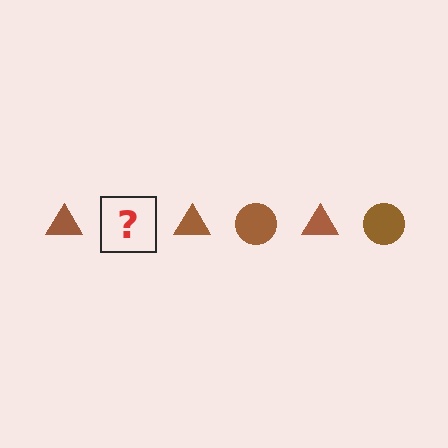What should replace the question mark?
The question mark should be replaced with a brown circle.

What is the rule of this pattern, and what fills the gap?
The rule is that the pattern cycles through triangle, circle shapes in brown. The gap should be filled with a brown circle.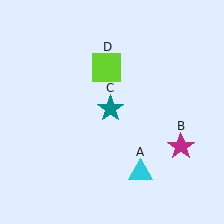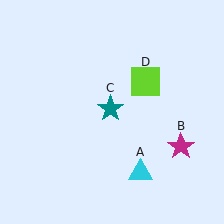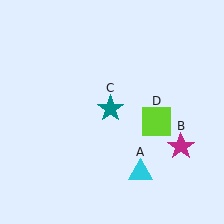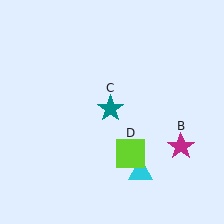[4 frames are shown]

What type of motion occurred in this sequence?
The lime square (object D) rotated clockwise around the center of the scene.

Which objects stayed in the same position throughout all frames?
Cyan triangle (object A) and magenta star (object B) and teal star (object C) remained stationary.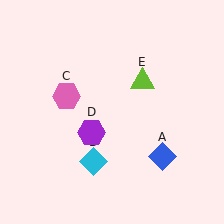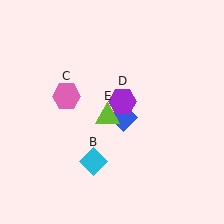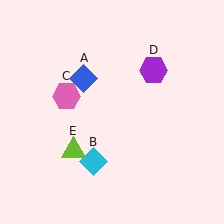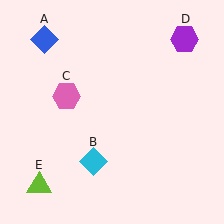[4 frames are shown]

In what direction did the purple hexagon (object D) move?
The purple hexagon (object D) moved up and to the right.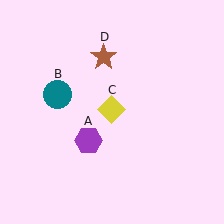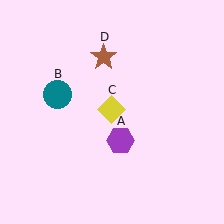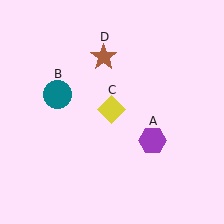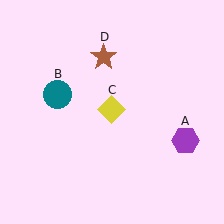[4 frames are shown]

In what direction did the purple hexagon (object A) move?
The purple hexagon (object A) moved right.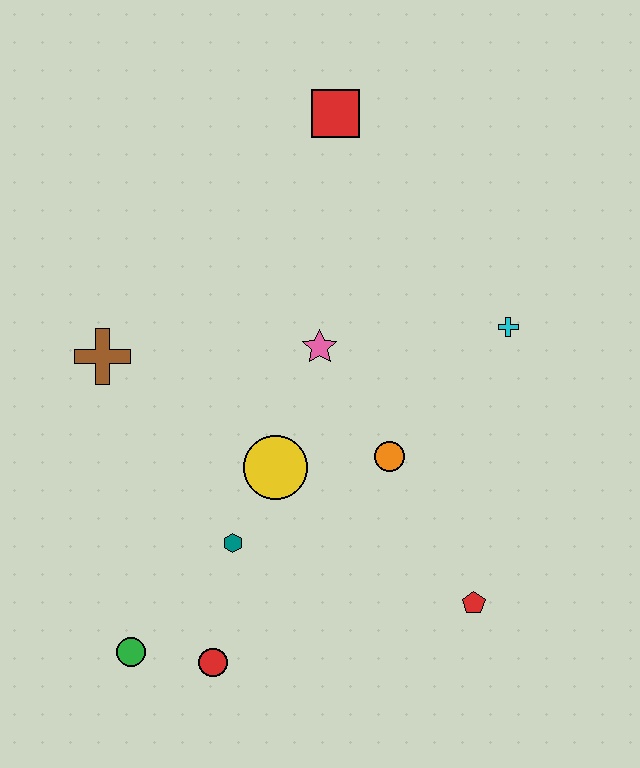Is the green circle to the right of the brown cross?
Yes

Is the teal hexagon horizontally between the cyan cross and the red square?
No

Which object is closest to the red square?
The pink star is closest to the red square.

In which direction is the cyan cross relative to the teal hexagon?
The cyan cross is to the right of the teal hexagon.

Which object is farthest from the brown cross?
The red pentagon is farthest from the brown cross.